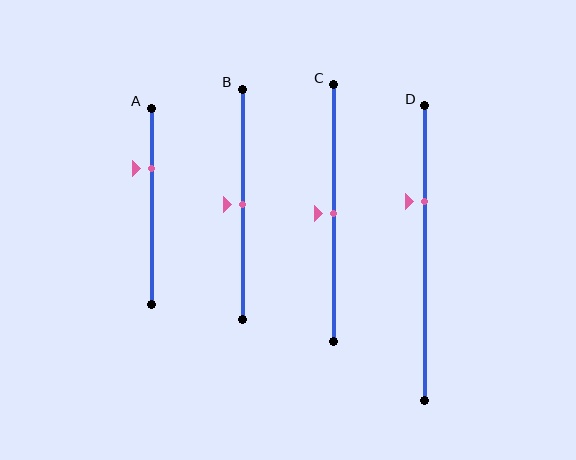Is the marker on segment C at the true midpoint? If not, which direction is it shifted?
Yes, the marker on segment C is at the true midpoint.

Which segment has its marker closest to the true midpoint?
Segment B has its marker closest to the true midpoint.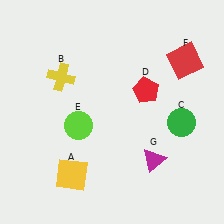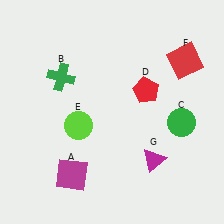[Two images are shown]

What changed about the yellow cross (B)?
In Image 1, B is yellow. In Image 2, it changed to green.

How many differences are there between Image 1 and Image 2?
There are 2 differences between the two images.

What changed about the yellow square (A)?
In Image 1, A is yellow. In Image 2, it changed to magenta.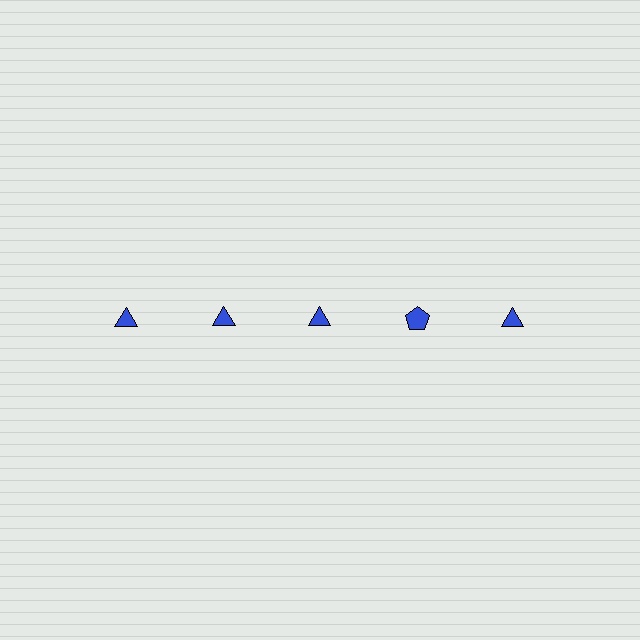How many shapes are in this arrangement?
There are 5 shapes arranged in a grid pattern.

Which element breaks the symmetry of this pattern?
The blue pentagon in the top row, second from right column breaks the symmetry. All other shapes are blue triangles.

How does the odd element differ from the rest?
It has a different shape: pentagon instead of triangle.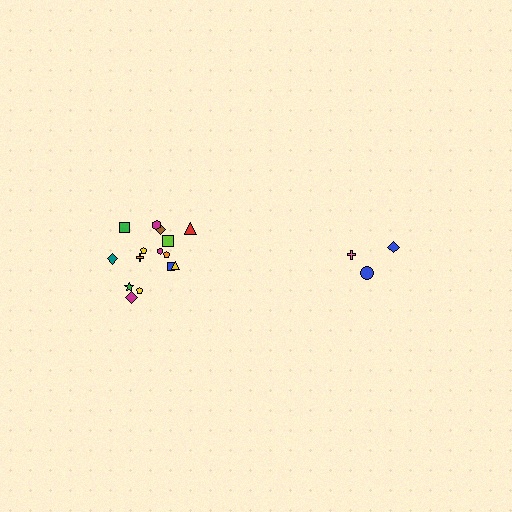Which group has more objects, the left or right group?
The left group.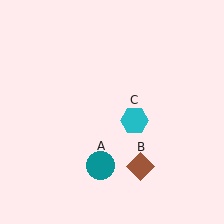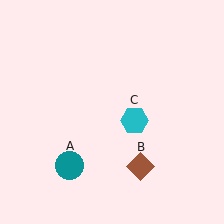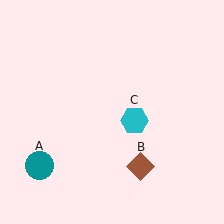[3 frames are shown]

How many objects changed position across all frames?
1 object changed position: teal circle (object A).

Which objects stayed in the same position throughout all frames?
Brown diamond (object B) and cyan hexagon (object C) remained stationary.